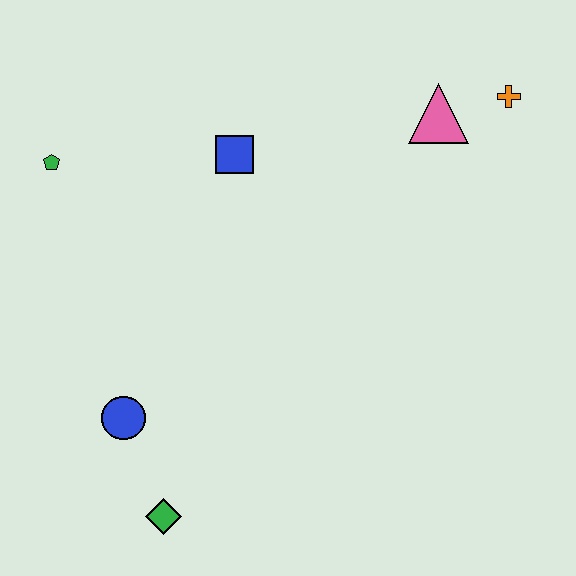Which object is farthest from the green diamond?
The orange cross is farthest from the green diamond.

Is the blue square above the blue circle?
Yes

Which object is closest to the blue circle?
The green diamond is closest to the blue circle.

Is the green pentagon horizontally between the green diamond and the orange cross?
No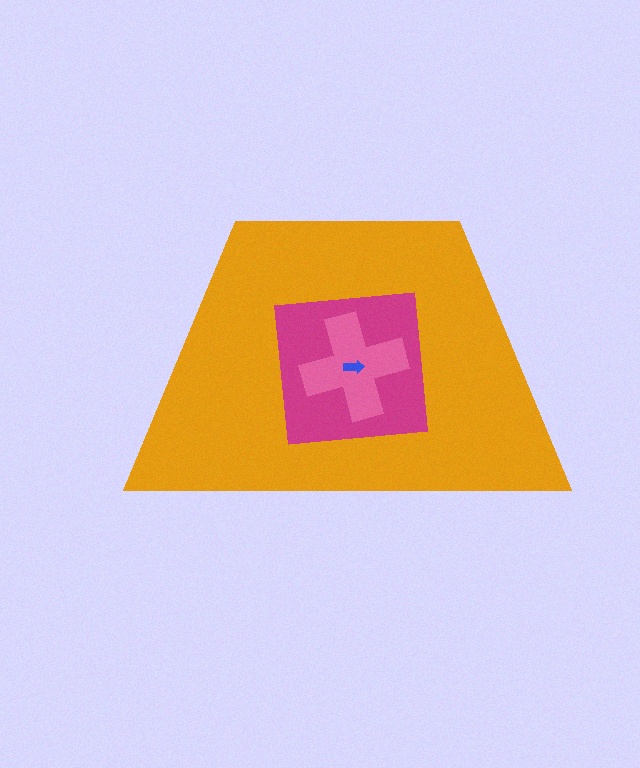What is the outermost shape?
The orange trapezoid.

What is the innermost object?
The blue arrow.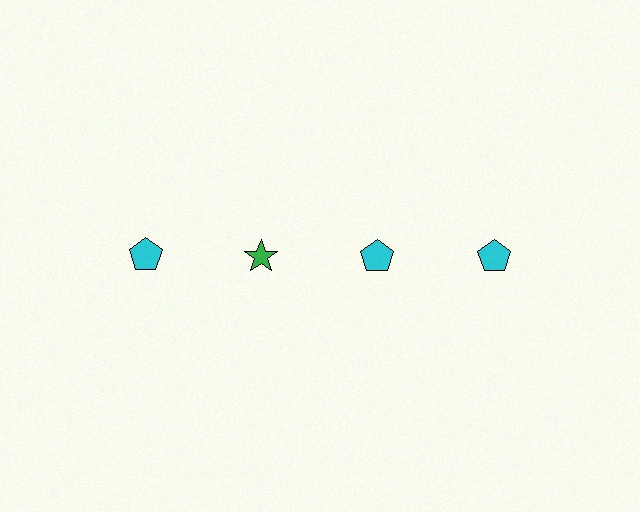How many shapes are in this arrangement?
There are 4 shapes arranged in a grid pattern.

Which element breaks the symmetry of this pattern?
The green star in the top row, second from left column breaks the symmetry. All other shapes are cyan pentagons.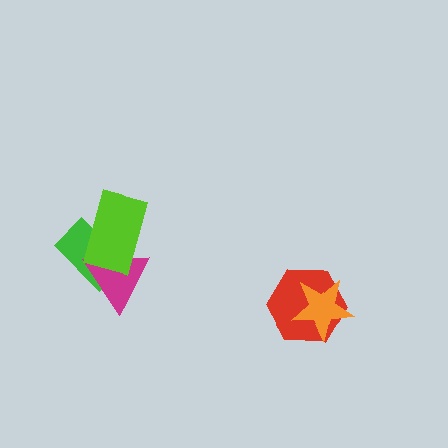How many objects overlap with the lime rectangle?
2 objects overlap with the lime rectangle.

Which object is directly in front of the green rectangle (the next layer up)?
The magenta triangle is directly in front of the green rectangle.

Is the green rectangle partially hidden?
Yes, it is partially covered by another shape.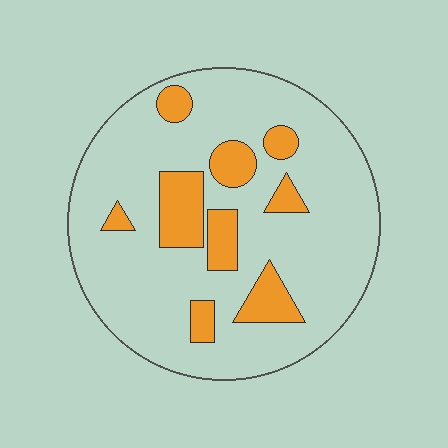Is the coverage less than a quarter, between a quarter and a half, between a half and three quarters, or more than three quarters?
Less than a quarter.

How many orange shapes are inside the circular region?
9.